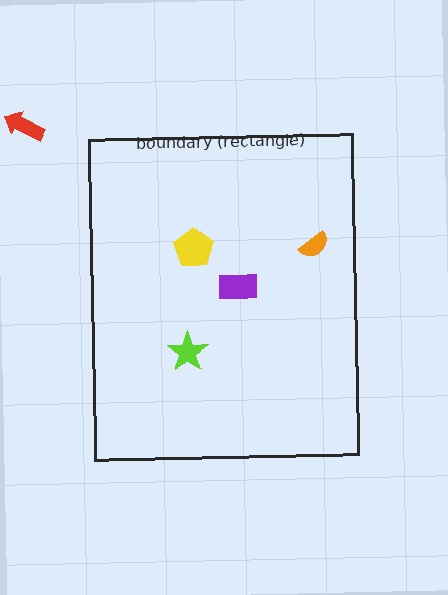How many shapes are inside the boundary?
4 inside, 1 outside.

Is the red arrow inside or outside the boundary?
Outside.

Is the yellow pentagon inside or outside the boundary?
Inside.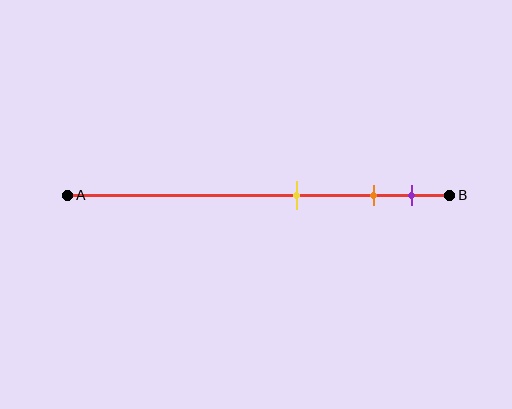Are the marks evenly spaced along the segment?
No, the marks are not evenly spaced.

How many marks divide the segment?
There are 3 marks dividing the segment.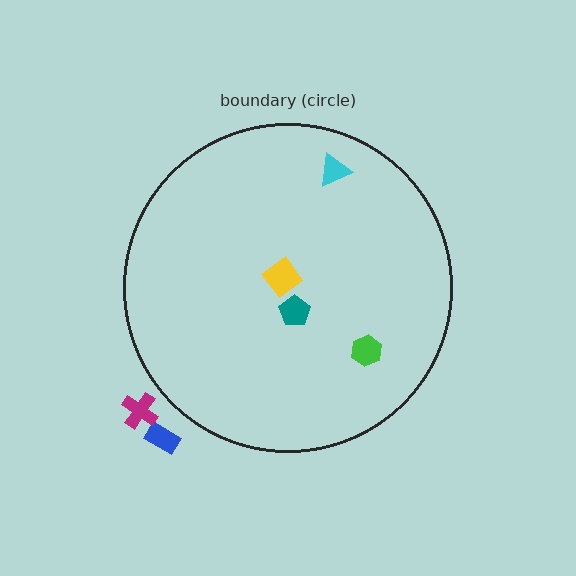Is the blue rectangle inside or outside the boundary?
Outside.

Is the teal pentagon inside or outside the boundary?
Inside.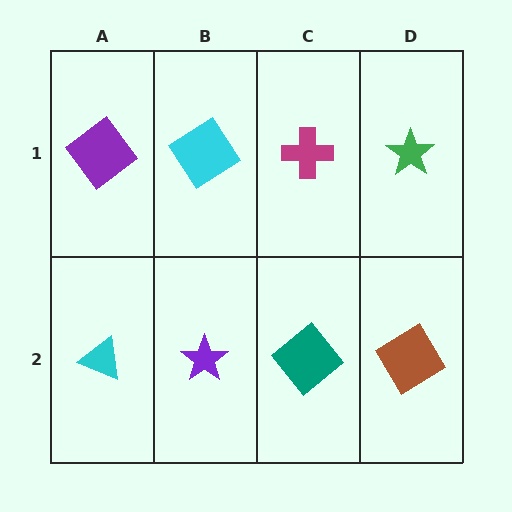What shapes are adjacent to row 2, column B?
A cyan diamond (row 1, column B), a cyan triangle (row 2, column A), a teal diamond (row 2, column C).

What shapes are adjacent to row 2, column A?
A purple diamond (row 1, column A), a purple star (row 2, column B).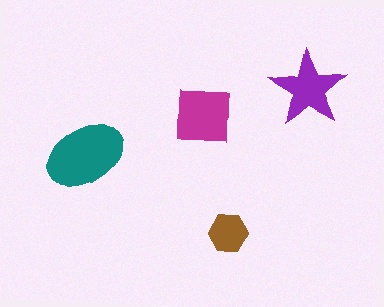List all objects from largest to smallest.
The teal ellipse, the magenta square, the purple star, the brown hexagon.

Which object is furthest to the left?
The teal ellipse is leftmost.